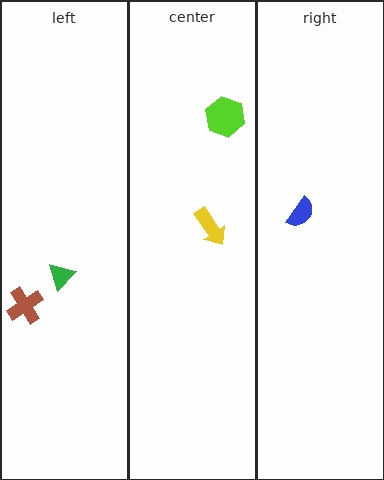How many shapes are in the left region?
2.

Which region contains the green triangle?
The left region.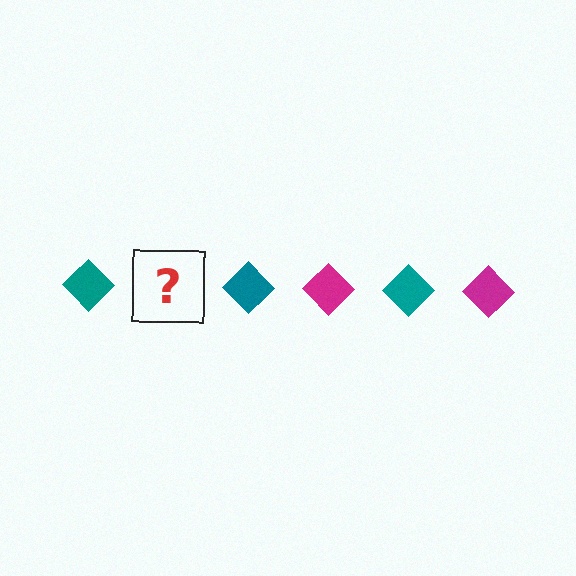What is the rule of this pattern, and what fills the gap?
The rule is that the pattern cycles through teal, magenta diamonds. The gap should be filled with a magenta diamond.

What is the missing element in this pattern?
The missing element is a magenta diamond.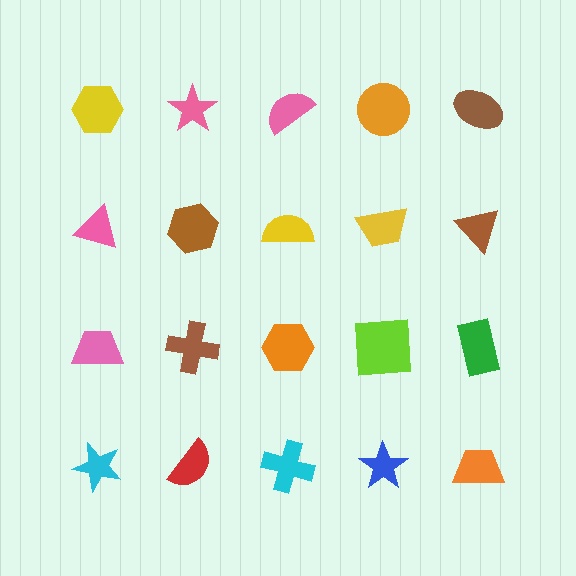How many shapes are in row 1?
5 shapes.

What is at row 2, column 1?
A pink triangle.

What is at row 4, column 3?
A cyan cross.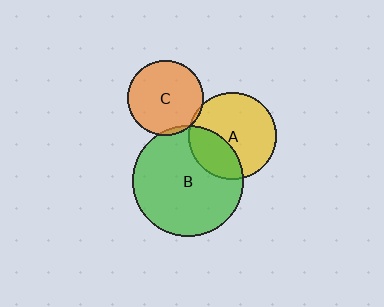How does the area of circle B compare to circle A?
Approximately 1.6 times.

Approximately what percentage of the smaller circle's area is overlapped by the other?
Approximately 30%.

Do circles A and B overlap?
Yes.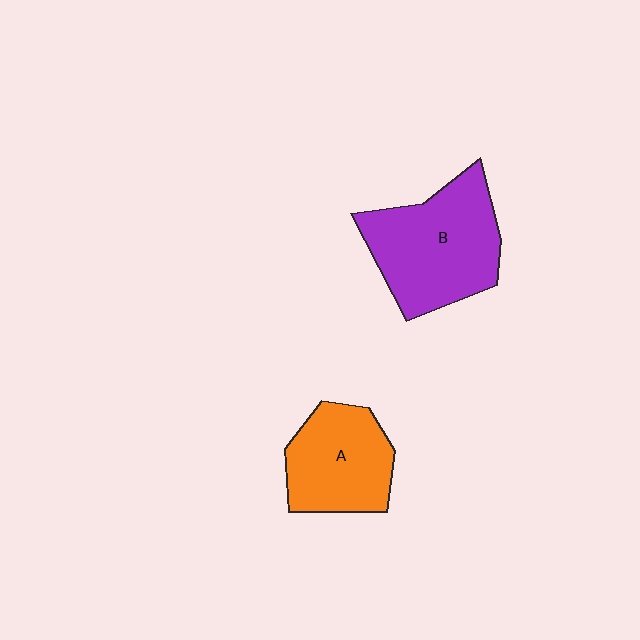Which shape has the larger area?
Shape B (purple).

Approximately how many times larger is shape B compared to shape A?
Approximately 1.4 times.